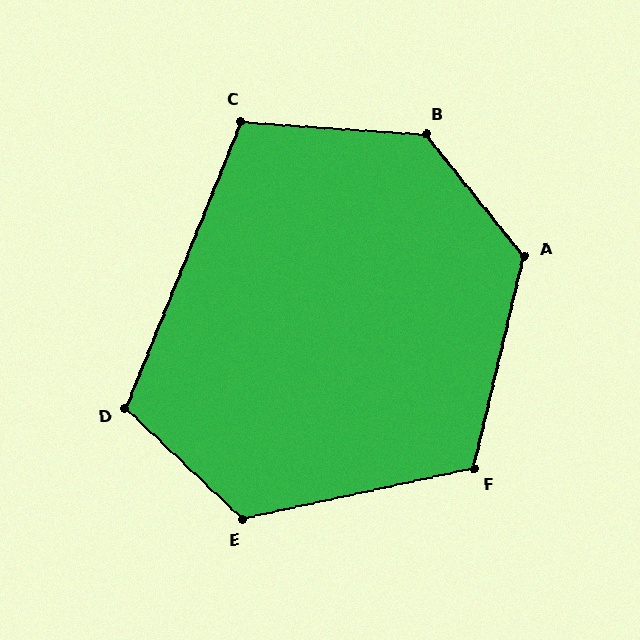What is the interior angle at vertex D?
Approximately 111 degrees (obtuse).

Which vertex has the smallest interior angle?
C, at approximately 108 degrees.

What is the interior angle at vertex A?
Approximately 128 degrees (obtuse).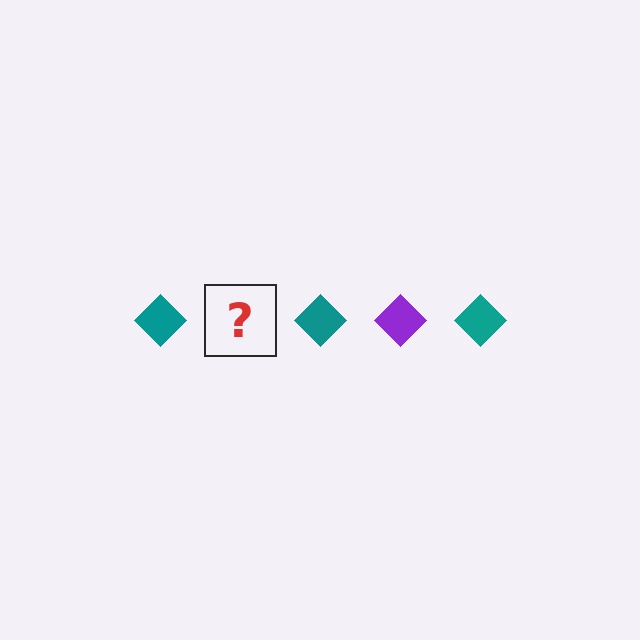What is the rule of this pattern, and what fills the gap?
The rule is that the pattern cycles through teal, purple diamonds. The gap should be filled with a purple diamond.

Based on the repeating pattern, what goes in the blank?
The blank should be a purple diamond.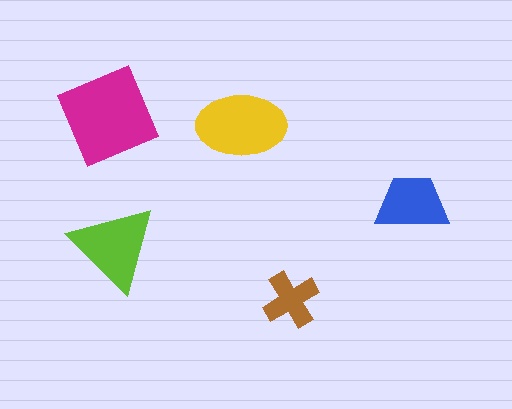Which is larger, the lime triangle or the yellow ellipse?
The yellow ellipse.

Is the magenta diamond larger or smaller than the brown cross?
Larger.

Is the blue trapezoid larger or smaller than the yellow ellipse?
Smaller.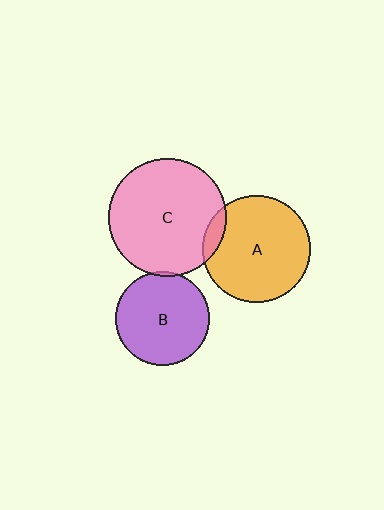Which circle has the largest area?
Circle C (pink).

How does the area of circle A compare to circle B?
Approximately 1.3 times.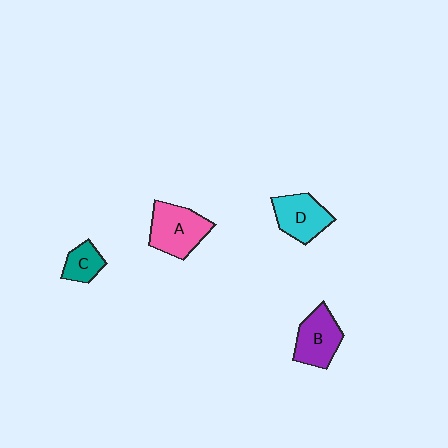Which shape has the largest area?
Shape A (pink).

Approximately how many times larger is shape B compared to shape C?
Approximately 1.7 times.